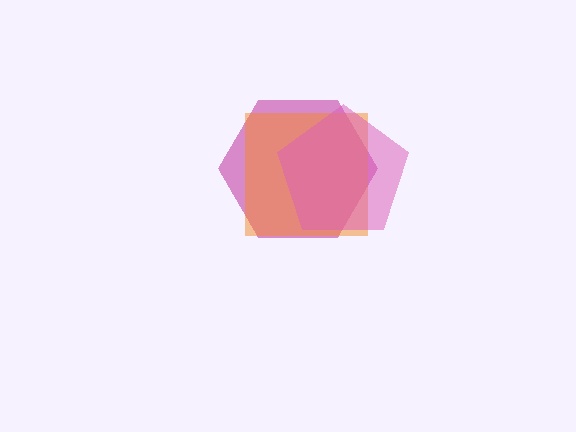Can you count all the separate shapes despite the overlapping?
Yes, there are 3 separate shapes.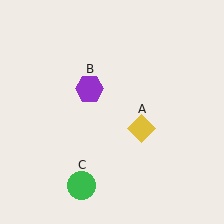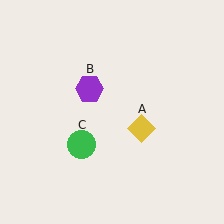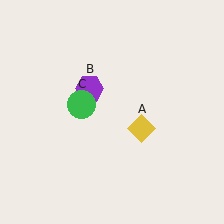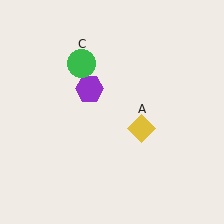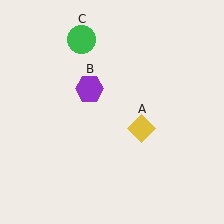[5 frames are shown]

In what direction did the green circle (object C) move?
The green circle (object C) moved up.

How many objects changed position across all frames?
1 object changed position: green circle (object C).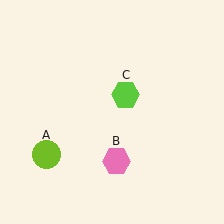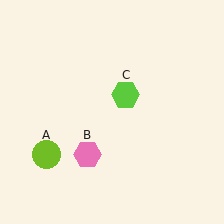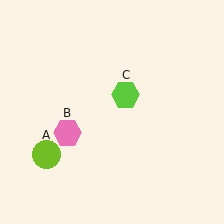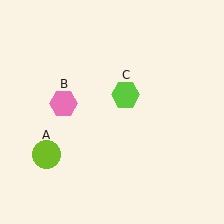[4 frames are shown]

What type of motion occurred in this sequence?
The pink hexagon (object B) rotated clockwise around the center of the scene.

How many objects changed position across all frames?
1 object changed position: pink hexagon (object B).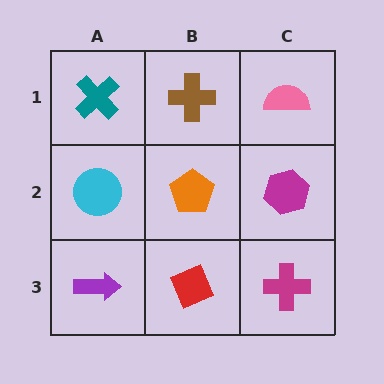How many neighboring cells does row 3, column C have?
2.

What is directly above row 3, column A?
A cyan circle.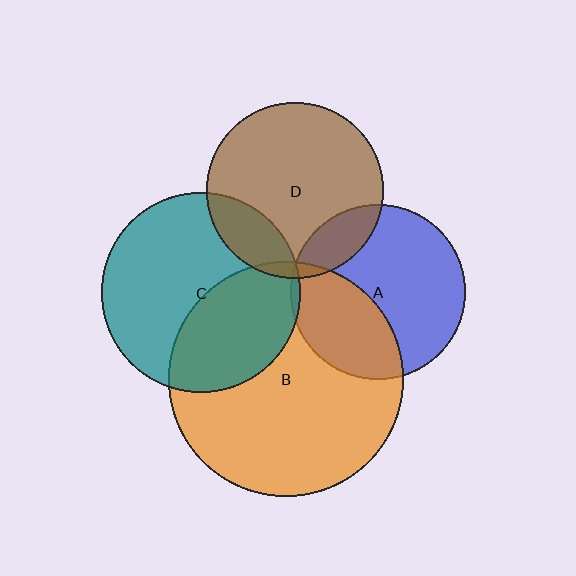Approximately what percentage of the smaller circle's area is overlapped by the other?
Approximately 35%.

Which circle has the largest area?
Circle B (orange).